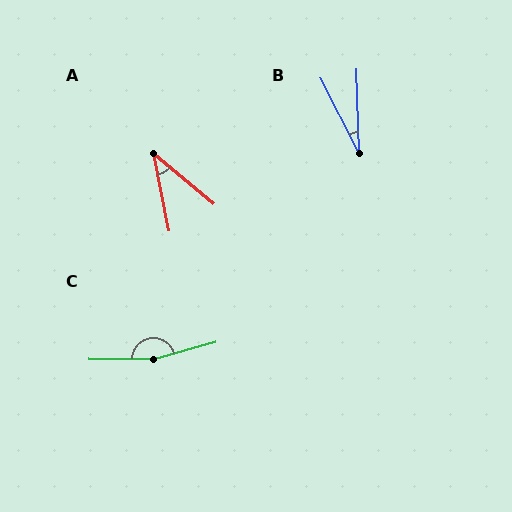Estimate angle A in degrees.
Approximately 39 degrees.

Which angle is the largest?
C, at approximately 163 degrees.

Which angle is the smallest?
B, at approximately 25 degrees.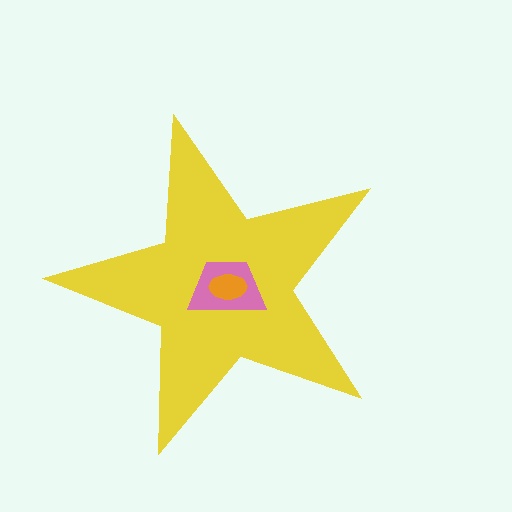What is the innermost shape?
The orange ellipse.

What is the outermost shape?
The yellow star.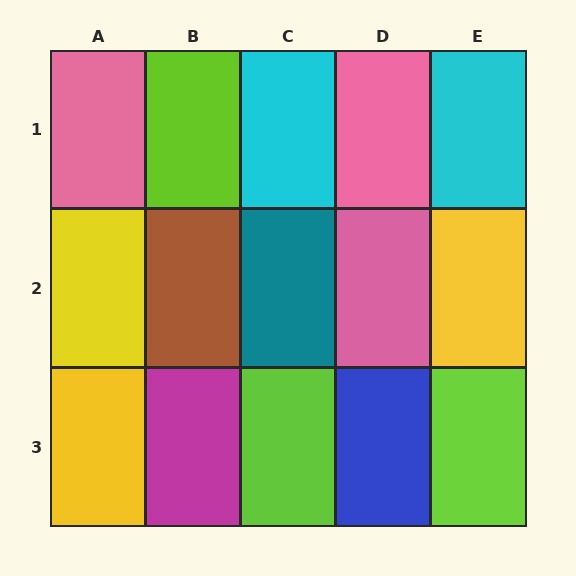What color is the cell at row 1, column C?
Cyan.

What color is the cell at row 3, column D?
Blue.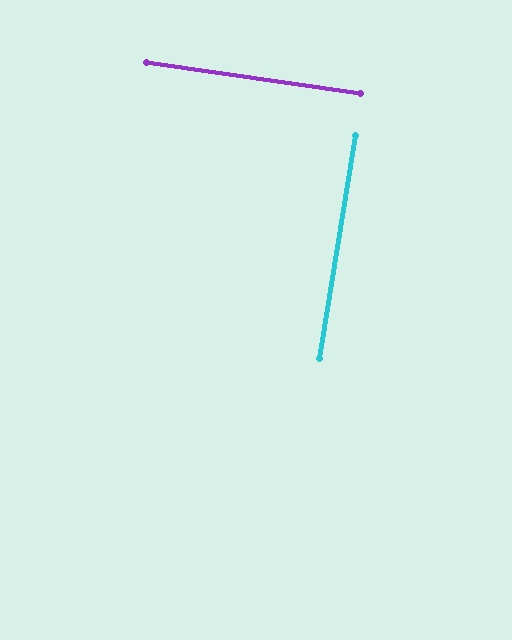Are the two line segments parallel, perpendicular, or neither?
Perpendicular — they meet at approximately 89°.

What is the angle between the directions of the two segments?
Approximately 89 degrees.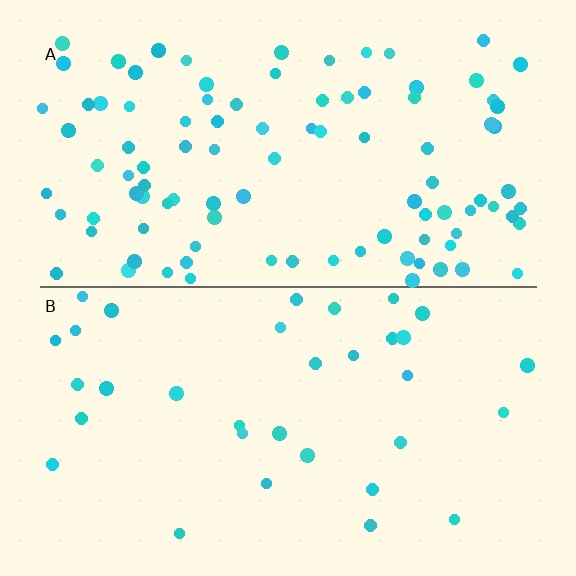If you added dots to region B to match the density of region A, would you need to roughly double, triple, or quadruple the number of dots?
Approximately triple.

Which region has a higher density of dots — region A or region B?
A (the top).